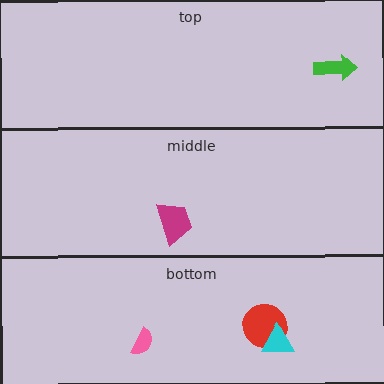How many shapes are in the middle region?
1.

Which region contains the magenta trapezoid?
The middle region.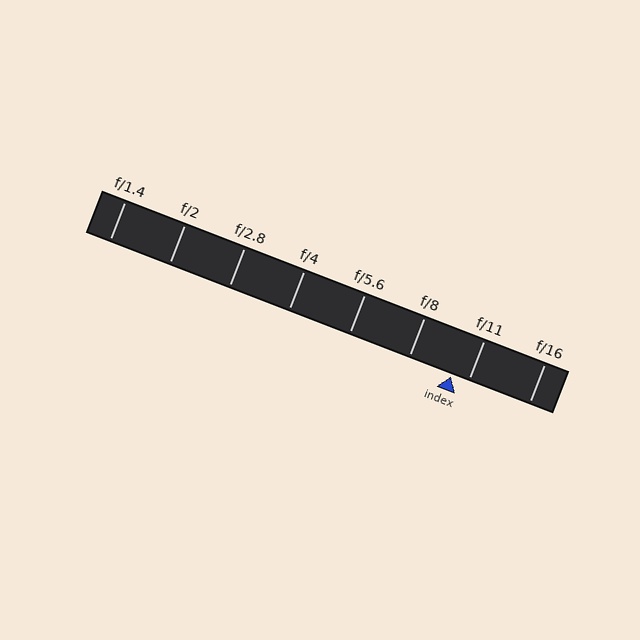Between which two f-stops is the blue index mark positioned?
The index mark is between f/8 and f/11.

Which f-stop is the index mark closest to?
The index mark is closest to f/11.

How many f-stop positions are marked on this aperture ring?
There are 8 f-stop positions marked.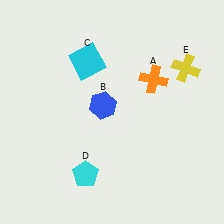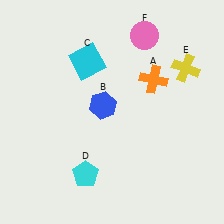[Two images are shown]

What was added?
A pink circle (F) was added in Image 2.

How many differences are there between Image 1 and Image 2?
There is 1 difference between the two images.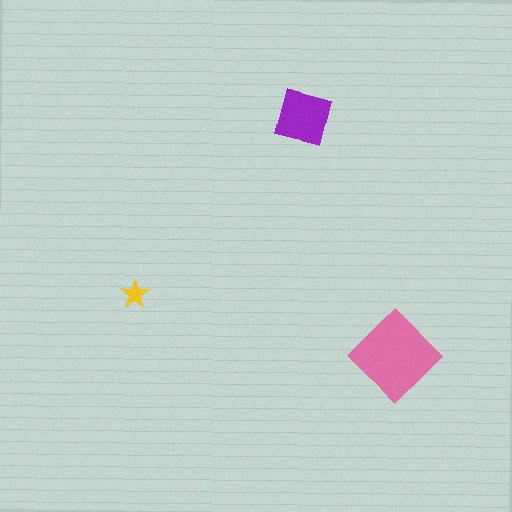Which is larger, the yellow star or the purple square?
The purple square.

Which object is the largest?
The pink diamond.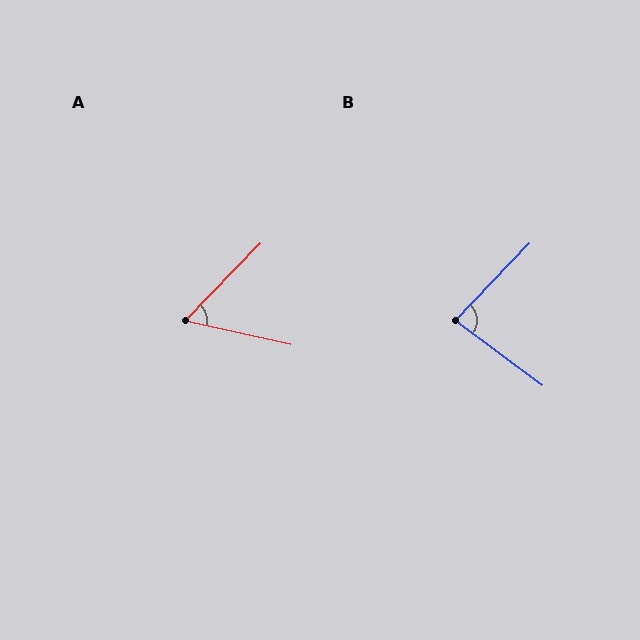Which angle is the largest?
B, at approximately 83 degrees.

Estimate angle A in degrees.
Approximately 58 degrees.